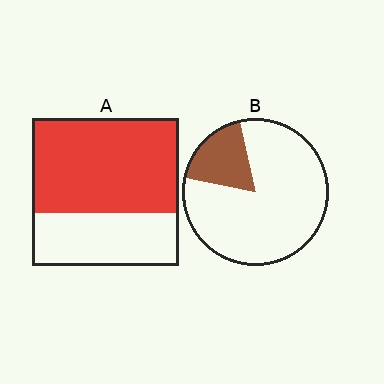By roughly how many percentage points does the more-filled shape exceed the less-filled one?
By roughly 45 percentage points (A over B).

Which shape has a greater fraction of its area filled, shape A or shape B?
Shape A.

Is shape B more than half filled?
No.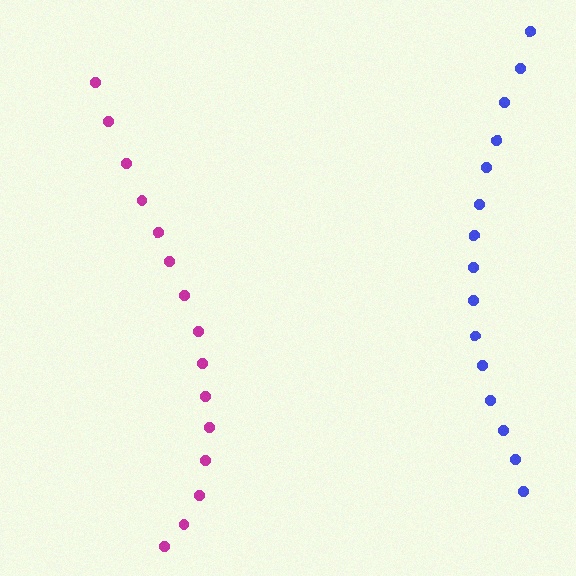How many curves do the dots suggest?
There are 2 distinct paths.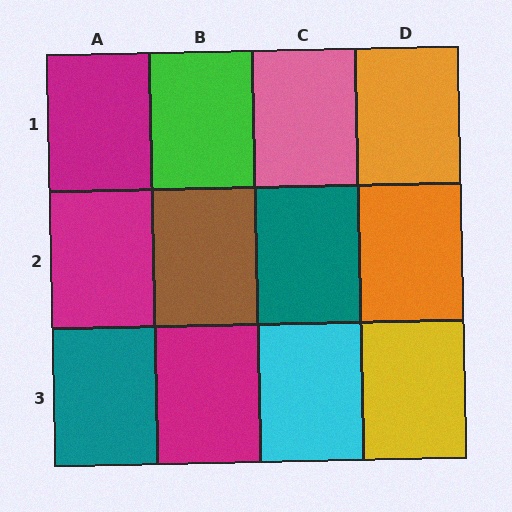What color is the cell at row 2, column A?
Magenta.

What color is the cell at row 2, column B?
Brown.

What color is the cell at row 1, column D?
Orange.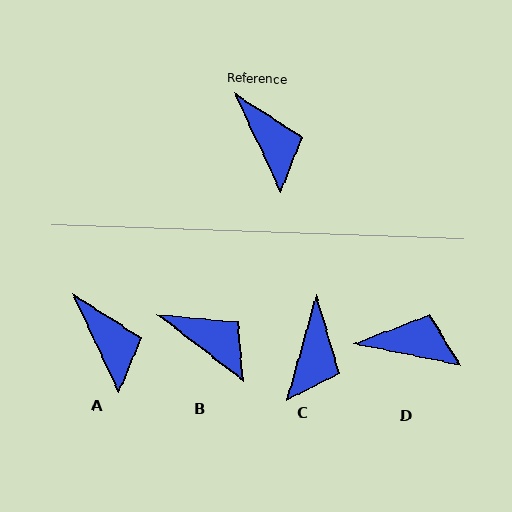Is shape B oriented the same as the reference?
No, it is off by about 27 degrees.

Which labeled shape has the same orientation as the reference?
A.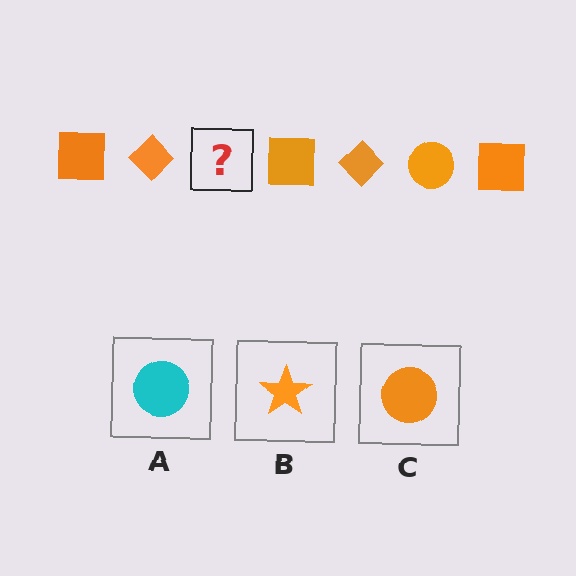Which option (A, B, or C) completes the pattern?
C.